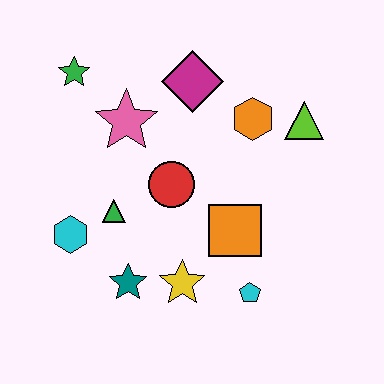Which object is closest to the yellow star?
The teal star is closest to the yellow star.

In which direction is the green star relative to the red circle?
The green star is above the red circle.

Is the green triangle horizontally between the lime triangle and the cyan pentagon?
No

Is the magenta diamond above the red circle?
Yes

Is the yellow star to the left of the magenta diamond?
Yes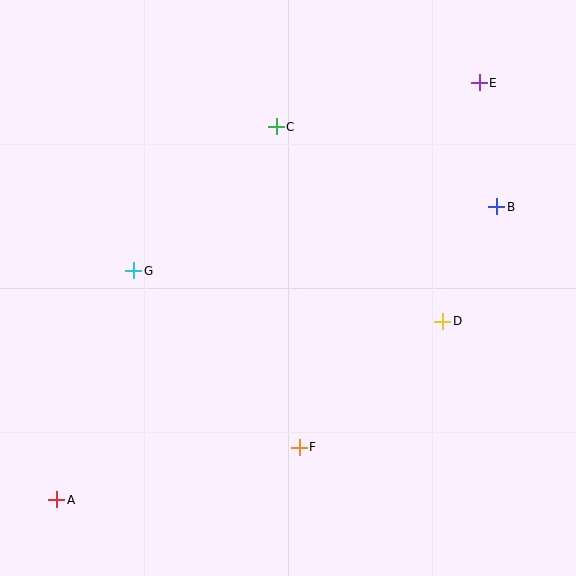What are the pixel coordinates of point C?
Point C is at (276, 127).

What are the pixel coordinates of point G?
Point G is at (134, 271).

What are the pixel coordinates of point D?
Point D is at (443, 321).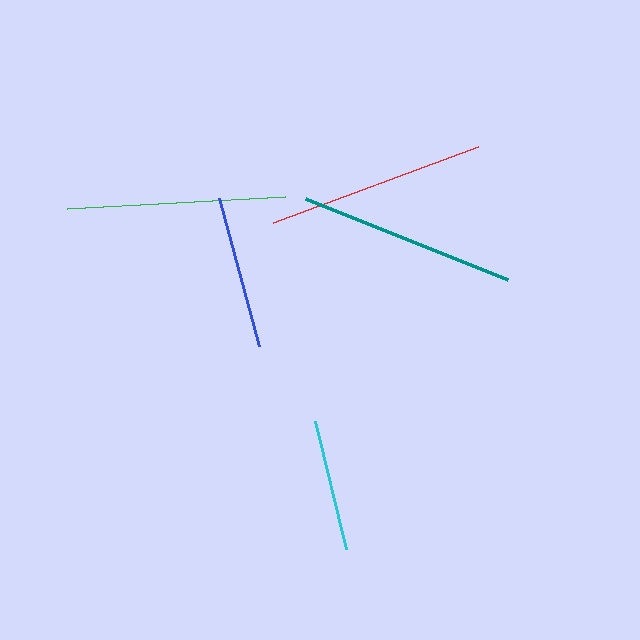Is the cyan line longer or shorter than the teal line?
The teal line is longer than the cyan line.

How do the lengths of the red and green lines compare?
The red and green lines are approximately the same length.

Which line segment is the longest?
The red line is the longest at approximately 218 pixels.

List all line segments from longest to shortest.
From longest to shortest: red, green, teal, blue, cyan.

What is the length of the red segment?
The red segment is approximately 218 pixels long.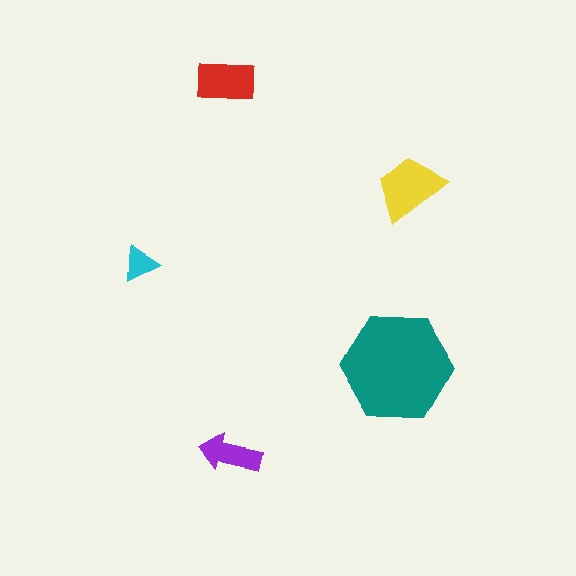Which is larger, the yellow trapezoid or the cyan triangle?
The yellow trapezoid.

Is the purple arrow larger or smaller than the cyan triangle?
Larger.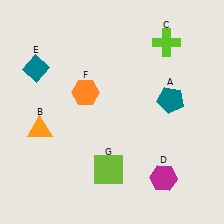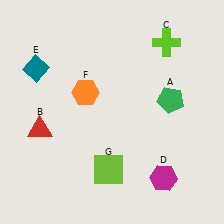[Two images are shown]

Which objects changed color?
A changed from teal to green. B changed from orange to red.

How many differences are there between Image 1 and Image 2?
There are 2 differences between the two images.